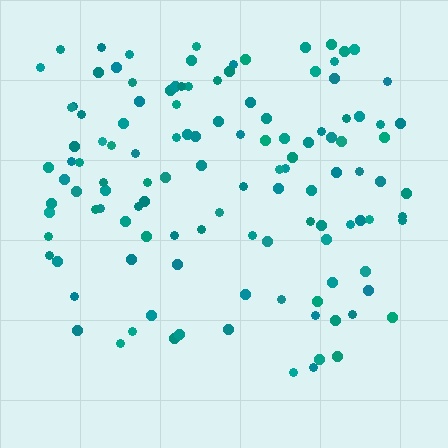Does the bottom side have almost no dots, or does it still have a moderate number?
Still a moderate number, just noticeably fewer than the top.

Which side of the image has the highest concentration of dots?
The top.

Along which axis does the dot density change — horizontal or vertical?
Vertical.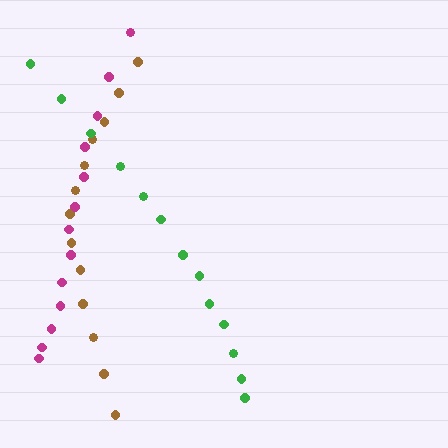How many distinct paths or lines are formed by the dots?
There are 3 distinct paths.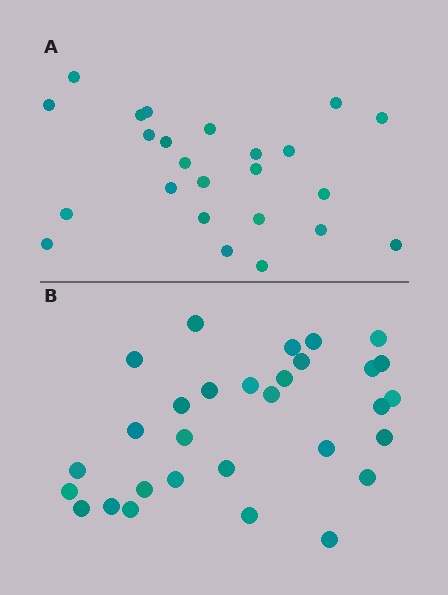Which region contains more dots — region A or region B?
Region B (the bottom region) has more dots.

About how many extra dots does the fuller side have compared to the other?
Region B has about 6 more dots than region A.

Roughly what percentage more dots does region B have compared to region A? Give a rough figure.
About 25% more.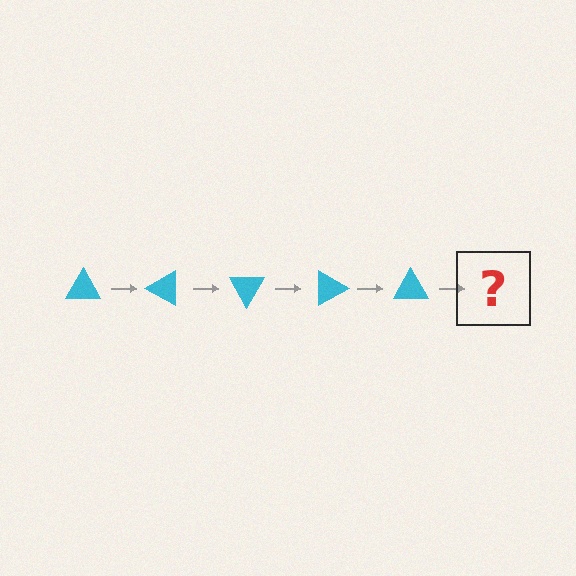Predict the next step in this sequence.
The next step is a cyan triangle rotated 150 degrees.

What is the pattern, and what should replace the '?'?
The pattern is that the triangle rotates 30 degrees each step. The '?' should be a cyan triangle rotated 150 degrees.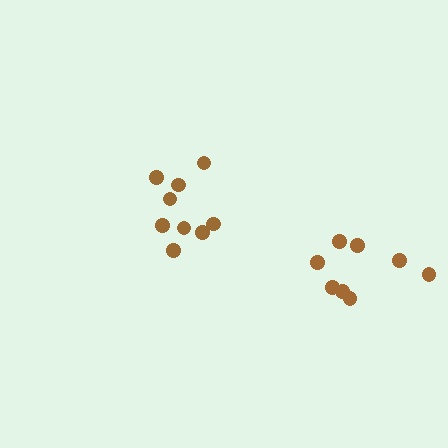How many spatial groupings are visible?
There are 2 spatial groupings.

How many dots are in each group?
Group 1: 8 dots, Group 2: 9 dots (17 total).